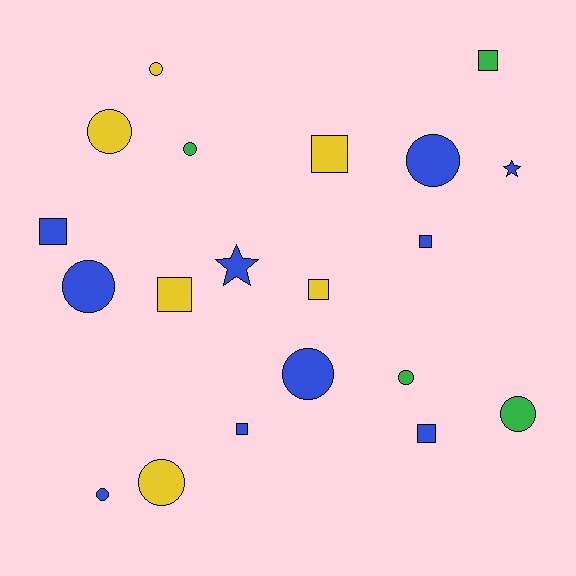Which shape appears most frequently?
Circle, with 10 objects.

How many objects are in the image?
There are 20 objects.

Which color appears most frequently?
Blue, with 10 objects.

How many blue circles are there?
There are 4 blue circles.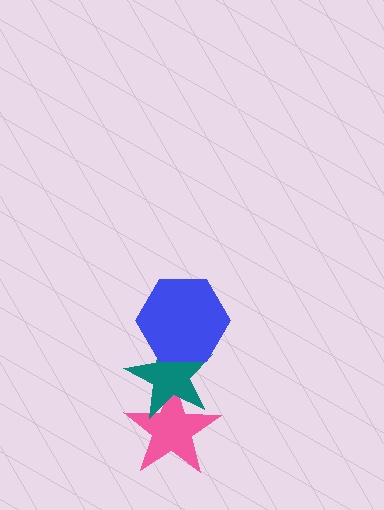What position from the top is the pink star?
The pink star is 3rd from the top.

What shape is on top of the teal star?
The blue hexagon is on top of the teal star.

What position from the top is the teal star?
The teal star is 2nd from the top.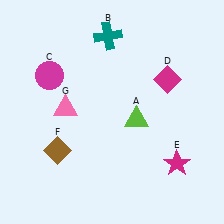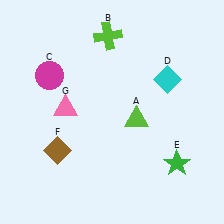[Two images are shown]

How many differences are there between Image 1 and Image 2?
There are 3 differences between the two images.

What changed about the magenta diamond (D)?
In Image 1, D is magenta. In Image 2, it changed to cyan.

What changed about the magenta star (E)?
In Image 1, E is magenta. In Image 2, it changed to green.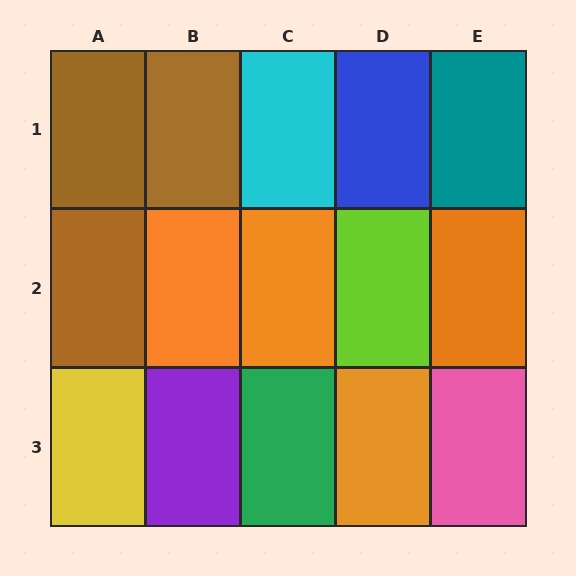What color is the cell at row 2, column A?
Brown.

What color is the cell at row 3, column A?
Yellow.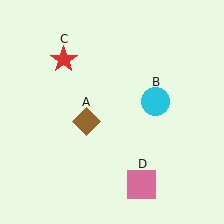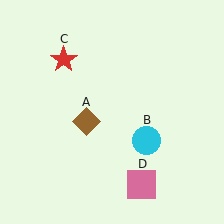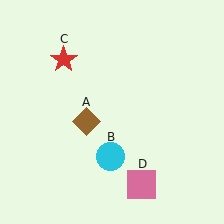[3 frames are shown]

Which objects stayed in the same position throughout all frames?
Brown diamond (object A) and red star (object C) and pink square (object D) remained stationary.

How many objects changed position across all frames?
1 object changed position: cyan circle (object B).